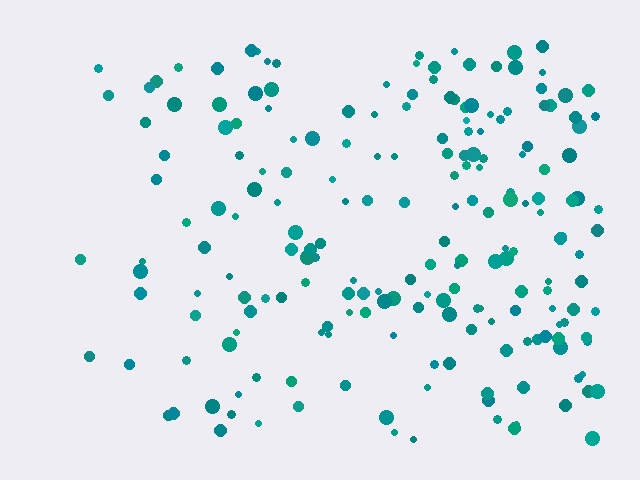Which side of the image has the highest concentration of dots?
The right.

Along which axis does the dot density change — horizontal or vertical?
Horizontal.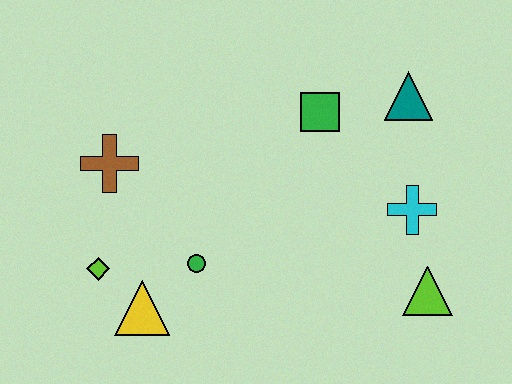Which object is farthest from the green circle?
The teal triangle is farthest from the green circle.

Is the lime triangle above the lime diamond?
No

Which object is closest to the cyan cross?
The lime triangle is closest to the cyan cross.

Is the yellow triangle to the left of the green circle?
Yes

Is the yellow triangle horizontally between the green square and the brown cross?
Yes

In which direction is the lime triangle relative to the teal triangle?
The lime triangle is below the teal triangle.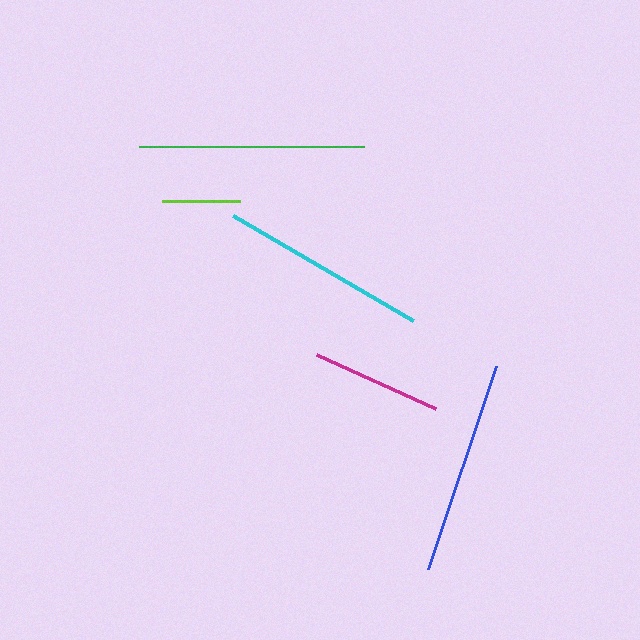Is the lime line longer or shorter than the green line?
The green line is longer than the lime line.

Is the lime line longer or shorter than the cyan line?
The cyan line is longer than the lime line.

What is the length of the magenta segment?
The magenta segment is approximately 130 pixels long.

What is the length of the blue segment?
The blue segment is approximately 214 pixels long.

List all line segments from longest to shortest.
From longest to shortest: green, blue, cyan, magenta, lime.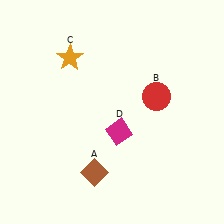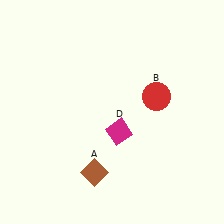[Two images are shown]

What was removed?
The orange star (C) was removed in Image 2.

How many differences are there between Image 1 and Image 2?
There is 1 difference between the two images.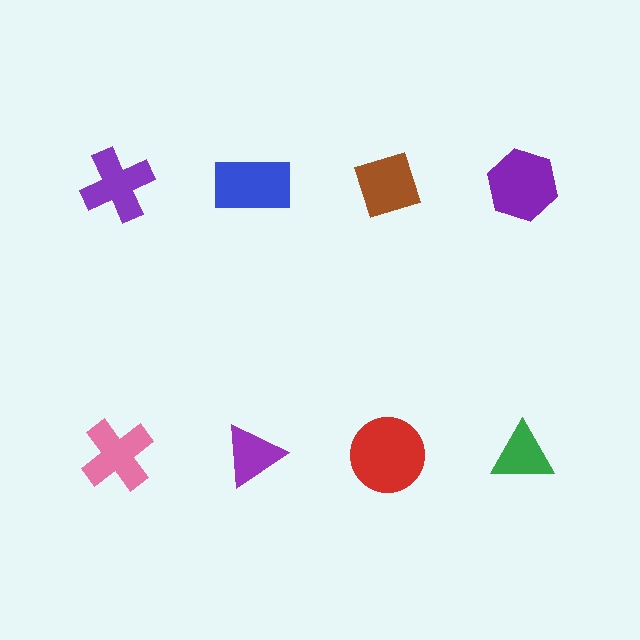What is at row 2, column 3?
A red circle.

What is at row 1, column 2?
A blue rectangle.